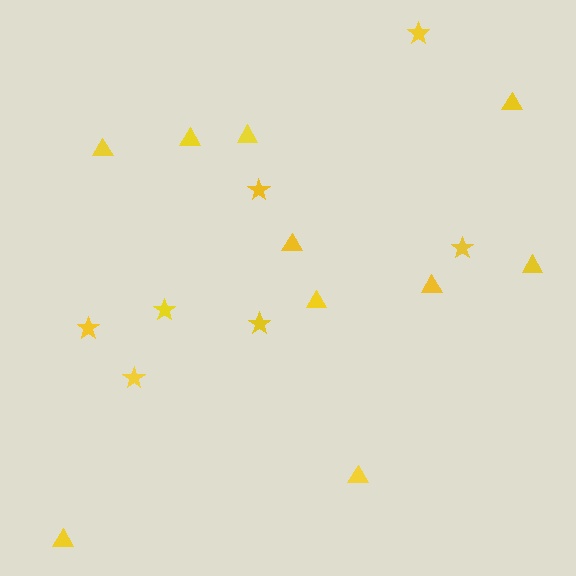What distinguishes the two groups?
There are 2 groups: one group of stars (7) and one group of triangles (10).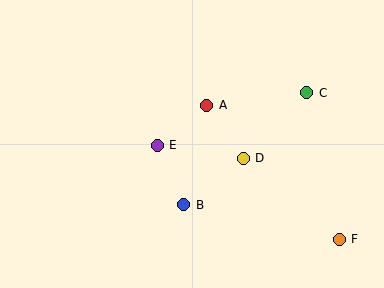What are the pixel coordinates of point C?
Point C is at (307, 93).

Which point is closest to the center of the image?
Point E at (157, 145) is closest to the center.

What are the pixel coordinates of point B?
Point B is at (184, 205).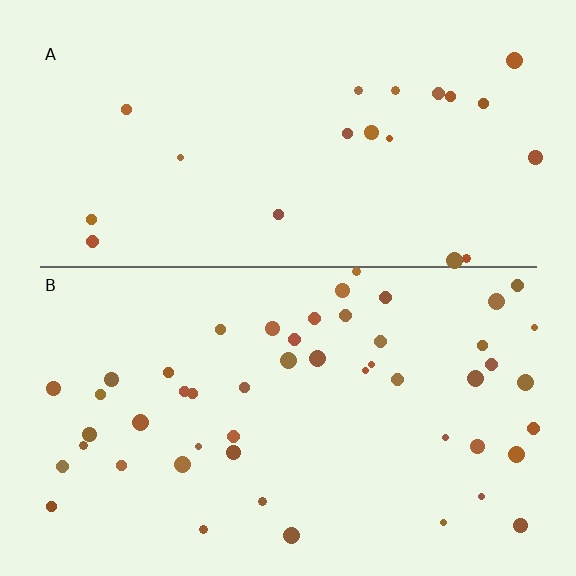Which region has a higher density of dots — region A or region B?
B (the bottom).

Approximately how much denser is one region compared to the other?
Approximately 2.4× — region B over region A.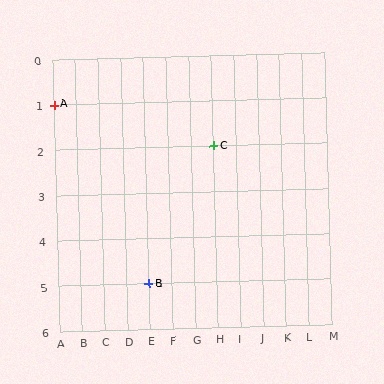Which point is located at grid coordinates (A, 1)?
Point A is at (A, 1).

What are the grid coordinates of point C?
Point C is at grid coordinates (H, 2).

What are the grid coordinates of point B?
Point B is at grid coordinates (E, 5).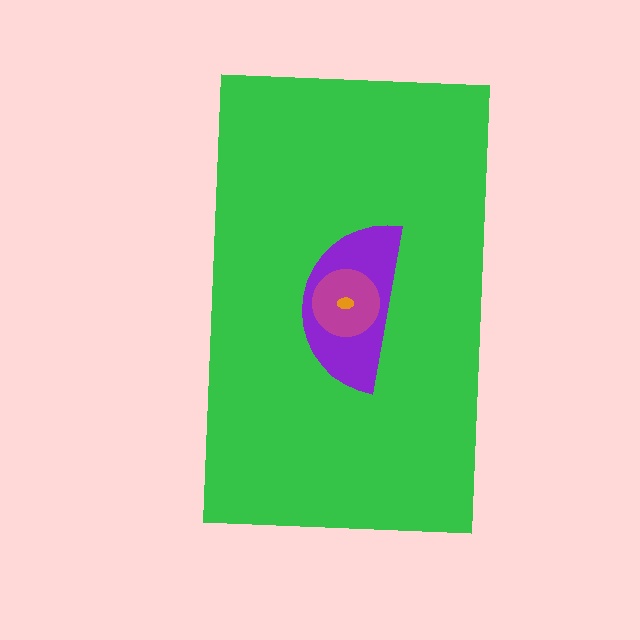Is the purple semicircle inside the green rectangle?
Yes.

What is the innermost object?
The orange ellipse.